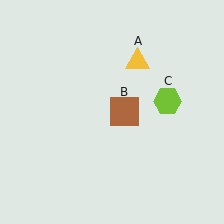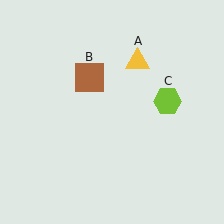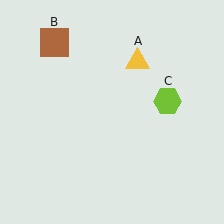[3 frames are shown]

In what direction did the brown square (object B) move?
The brown square (object B) moved up and to the left.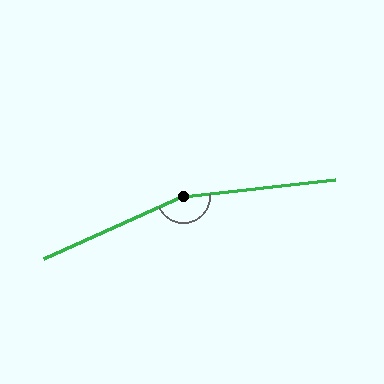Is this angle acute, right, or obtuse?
It is obtuse.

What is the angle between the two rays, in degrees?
Approximately 162 degrees.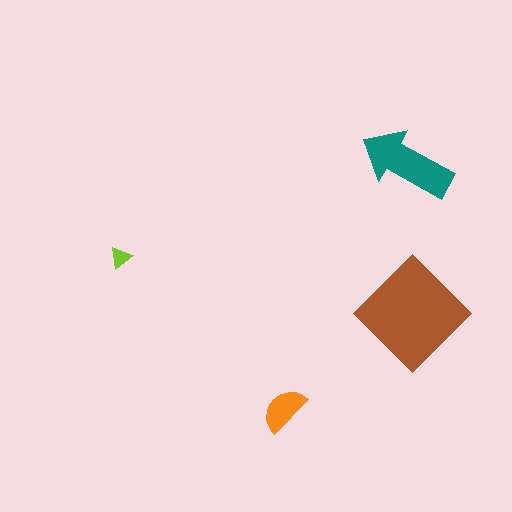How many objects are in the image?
There are 4 objects in the image.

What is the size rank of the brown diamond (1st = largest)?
1st.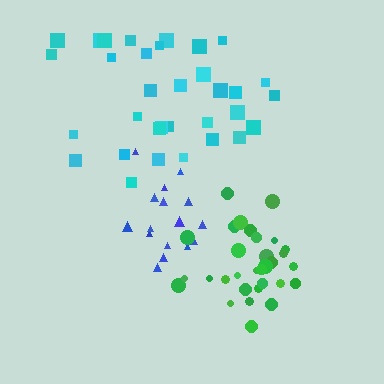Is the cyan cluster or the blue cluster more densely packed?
Blue.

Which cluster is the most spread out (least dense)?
Cyan.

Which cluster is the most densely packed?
Blue.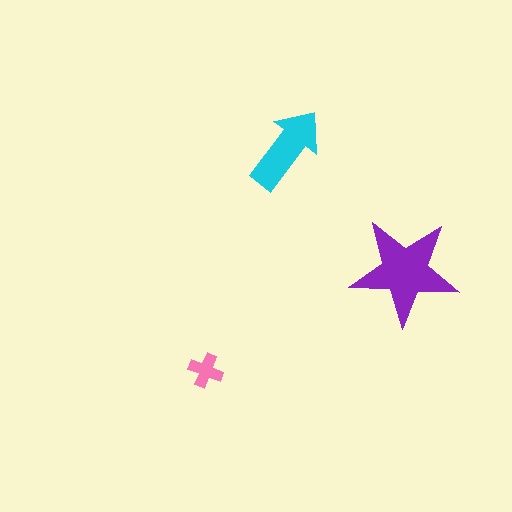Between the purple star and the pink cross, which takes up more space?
The purple star.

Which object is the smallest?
The pink cross.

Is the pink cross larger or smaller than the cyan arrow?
Smaller.